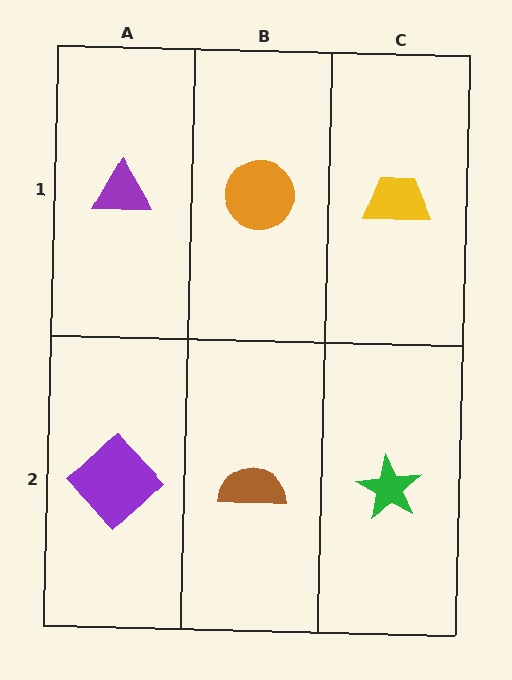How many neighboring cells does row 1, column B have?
3.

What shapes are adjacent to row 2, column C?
A yellow trapezoid (row 1, column C), a brown semicircle (row 2, column B).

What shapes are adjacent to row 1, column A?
A purple diamond (row 2, column A), an orange circle (row 1, column B).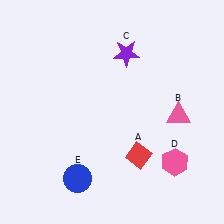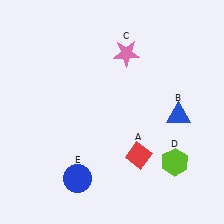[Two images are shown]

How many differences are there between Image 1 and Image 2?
There are 3 differences between the two images.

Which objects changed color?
B changed from pink to blue. C changed from purple to pink. D changed from pink to lime.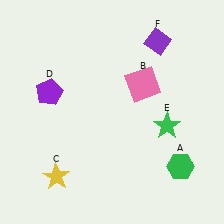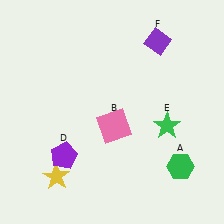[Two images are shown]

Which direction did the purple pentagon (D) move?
The purple pentagon (D) moved down.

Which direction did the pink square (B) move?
The pink square (B) moved down.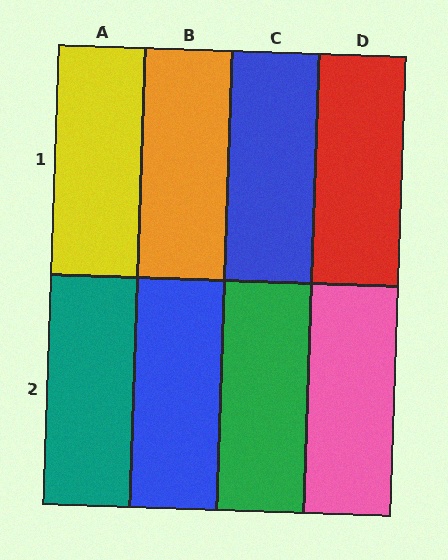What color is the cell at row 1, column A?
Yellow.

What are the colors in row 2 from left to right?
Teal, blue, green, pink.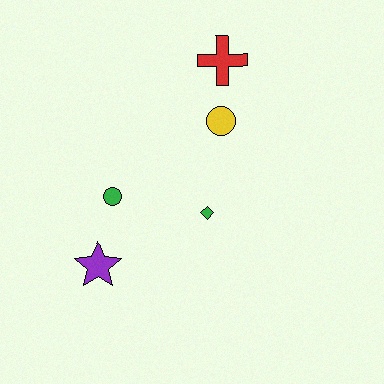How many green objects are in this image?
There are 2 green objects.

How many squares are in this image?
There are no squares.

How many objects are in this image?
There are 5 objects.